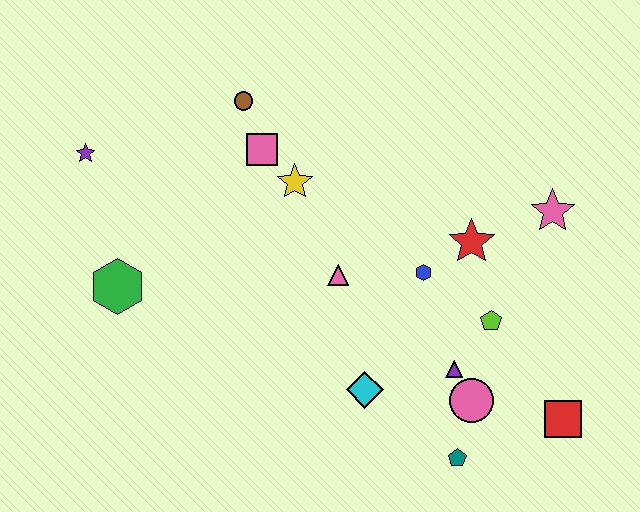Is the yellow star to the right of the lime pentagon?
No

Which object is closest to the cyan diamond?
The purple triangle is closest to the cyan diamond.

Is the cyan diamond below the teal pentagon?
No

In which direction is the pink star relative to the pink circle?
The pink star is above the pink circle.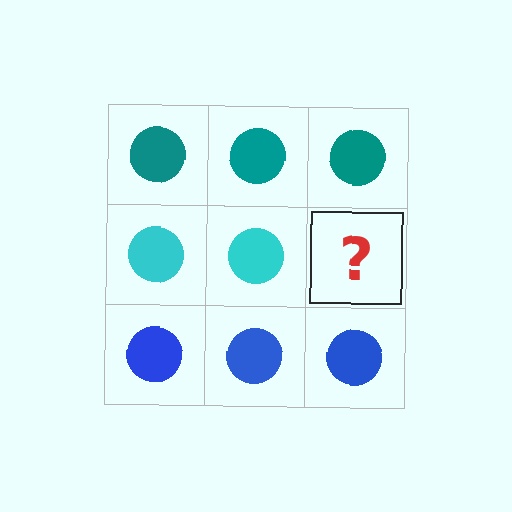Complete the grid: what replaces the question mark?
The question mark should be replaced with a cyan circle.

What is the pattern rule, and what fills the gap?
The rule is that each row has a consistent color. The gap should be filled with a cyan circle.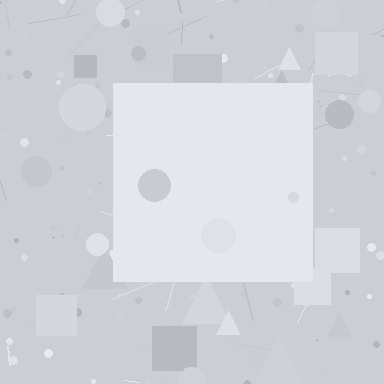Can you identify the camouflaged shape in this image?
The camouflaged shape is a square.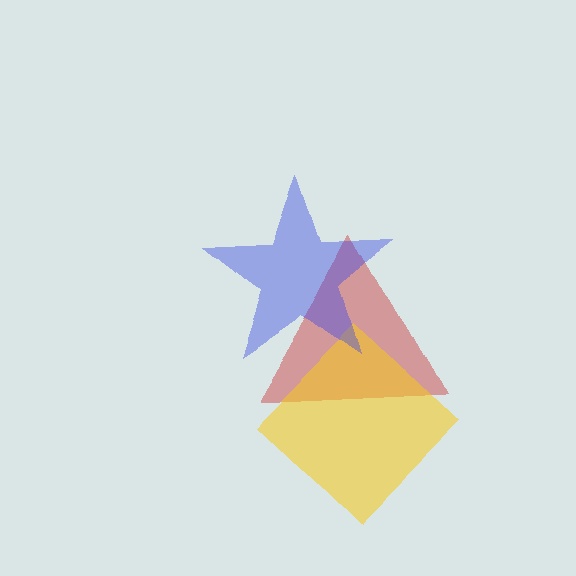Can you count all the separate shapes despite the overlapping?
Yes, there are 3 separate shapes.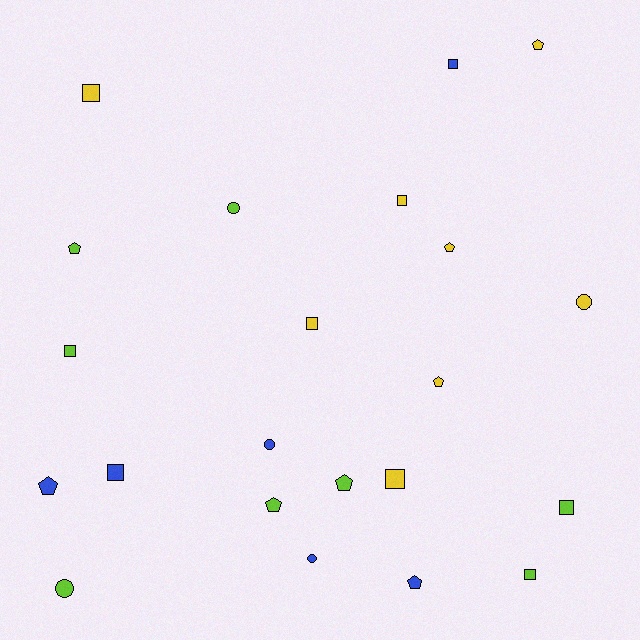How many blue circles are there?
There are 2 blue circles.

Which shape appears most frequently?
Square, with 9 objects.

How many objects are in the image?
There are 22 objects.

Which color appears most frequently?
Yellow, with 8 objects.